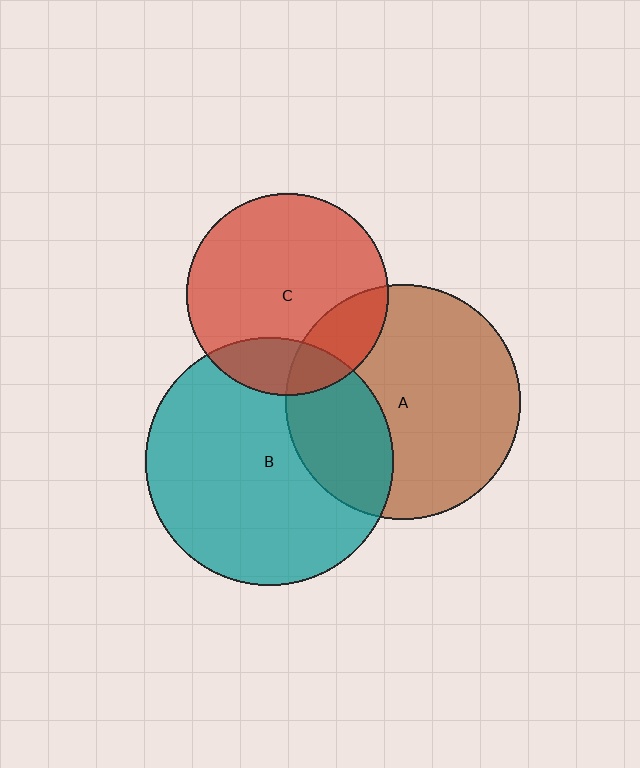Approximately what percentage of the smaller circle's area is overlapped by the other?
Approximately 20%.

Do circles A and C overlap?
Yes.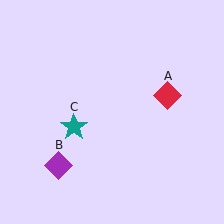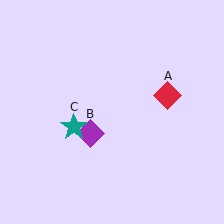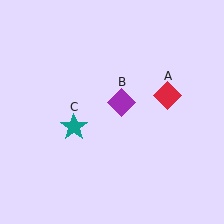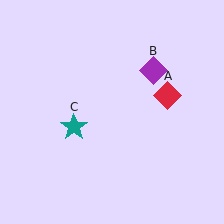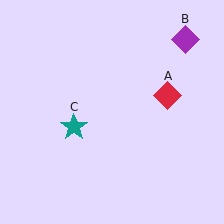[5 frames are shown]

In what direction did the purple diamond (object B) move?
The purple diamond (object B) moved up and to the right.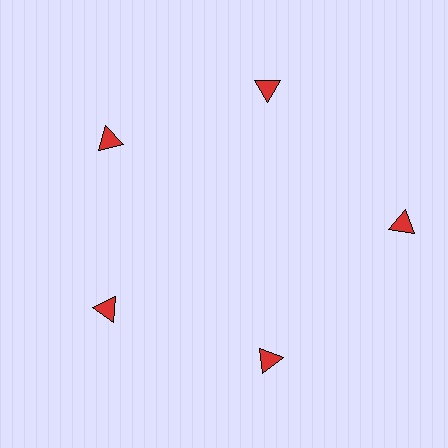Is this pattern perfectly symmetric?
No. The 5 red triangles are arranged in a ring, but one element near the 3 o'clock position is pushed outward from the center, breaking the 5-fold rotational symmetry.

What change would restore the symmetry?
The symmetry would be restored by moving it inward, back onto the ring so that all 5 triangles sit at equal angles and equal distance from the center.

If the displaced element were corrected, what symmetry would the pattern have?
It would have 5-fold rotational symmetry — the pattern would map onto itself every 72 degrees.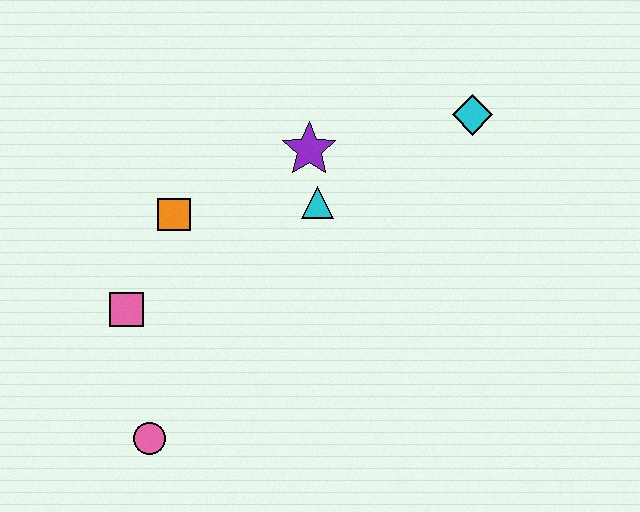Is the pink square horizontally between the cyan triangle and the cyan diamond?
No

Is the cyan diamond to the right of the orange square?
Yes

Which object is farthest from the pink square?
The cyan diamond is farthest from the pink square.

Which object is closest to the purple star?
The cyan triangle is closest to the purple star.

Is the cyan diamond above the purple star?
Yes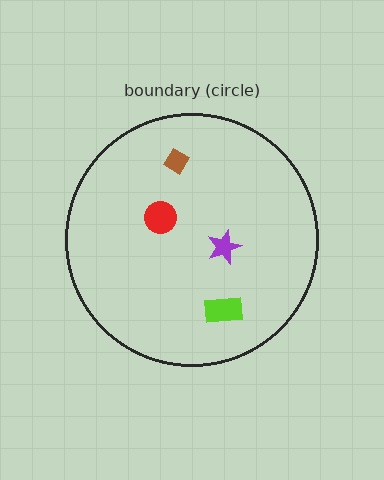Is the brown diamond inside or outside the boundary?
Inside.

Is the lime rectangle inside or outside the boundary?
Inside.